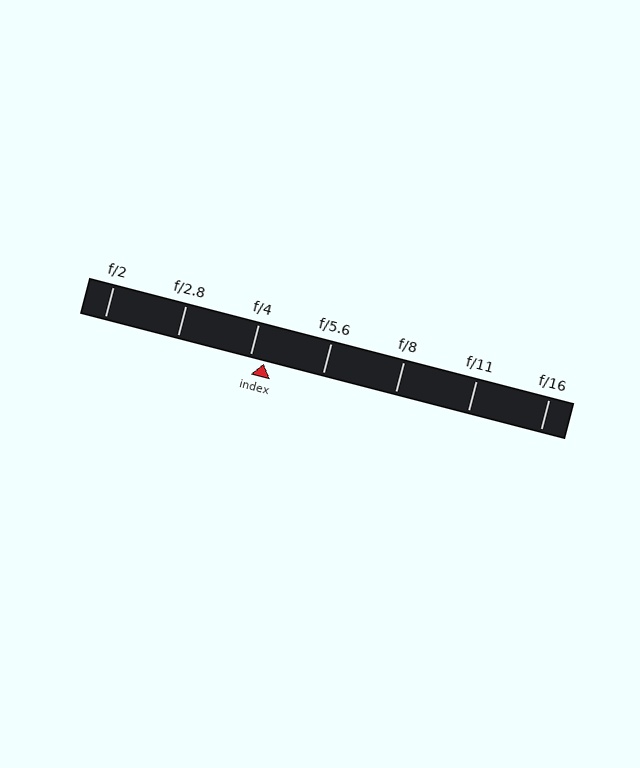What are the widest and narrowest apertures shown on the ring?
The widest aperture shown is f/2 and the narrowest is f/16.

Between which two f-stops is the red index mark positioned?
The index mark is between f/4 and f/5.6.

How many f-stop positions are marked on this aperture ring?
There are 7 f-stop positions marked.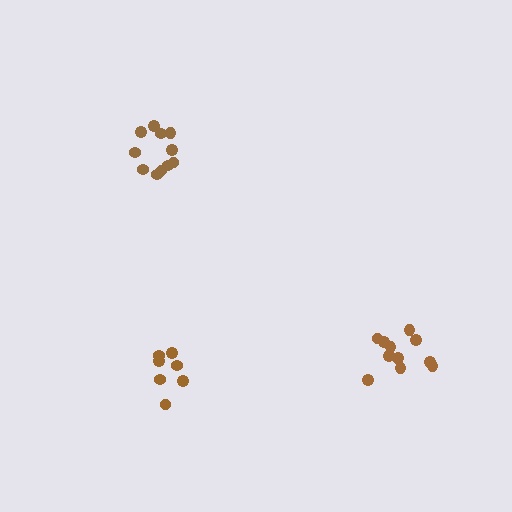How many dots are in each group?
Group 1: 12 dots, Group 2: 7 dots, Group 3: 11 dots (30 total).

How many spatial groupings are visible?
There are 3 spatial groupings.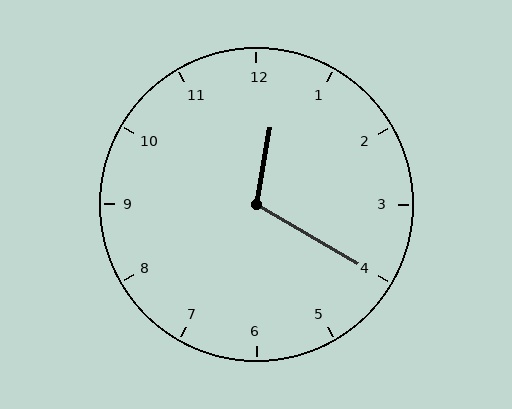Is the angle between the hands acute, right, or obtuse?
It is obtuse.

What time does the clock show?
12:20.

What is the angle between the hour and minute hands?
Approximately 110 degrees.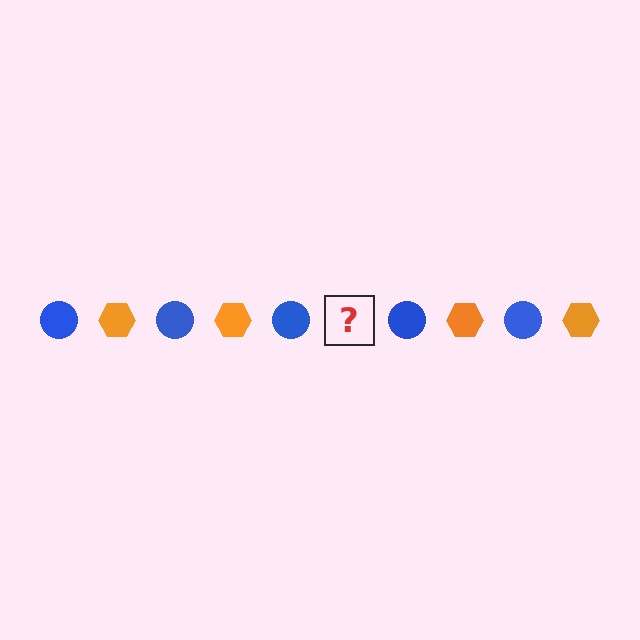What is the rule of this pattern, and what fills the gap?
The rule is that the pattern alternates between blue circle and orange hexagon. The gap should be filled with an orange hexagon.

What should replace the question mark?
The question mark should be replaced with an orange hexagon.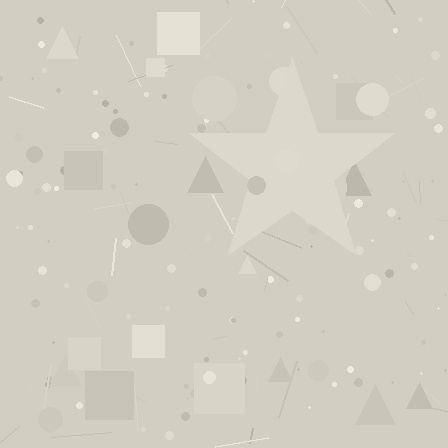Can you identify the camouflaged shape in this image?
The camouflaged shape is a star.